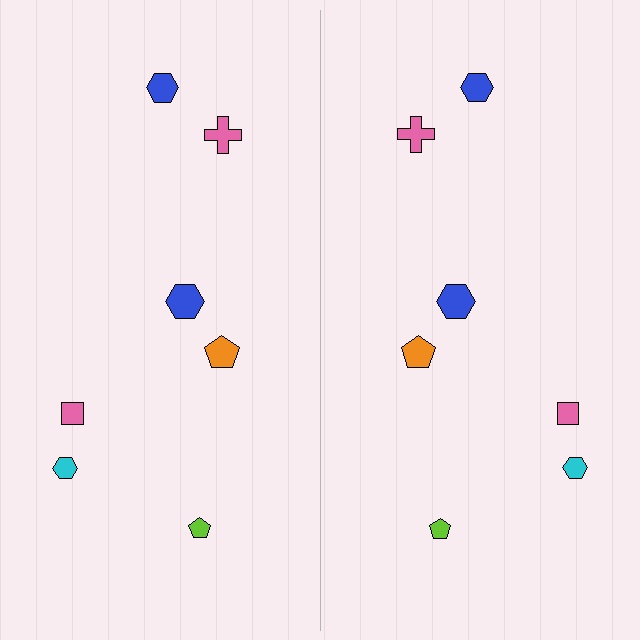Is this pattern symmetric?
Yes, this pattern has bilateral (reflection) symmetry.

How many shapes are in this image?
There are 14 shapes in this image.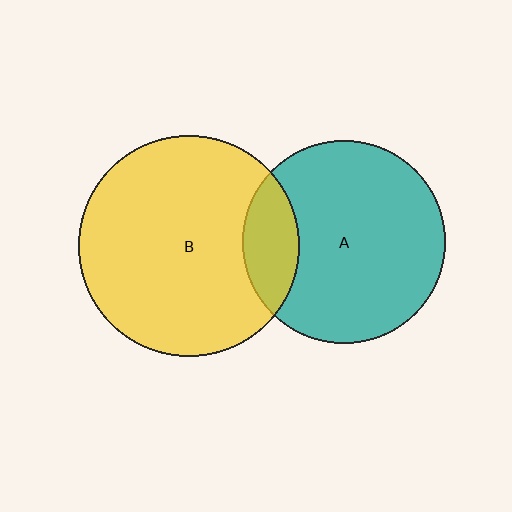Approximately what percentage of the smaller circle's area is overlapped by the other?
Approximately 15%.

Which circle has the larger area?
Circle B (yellow).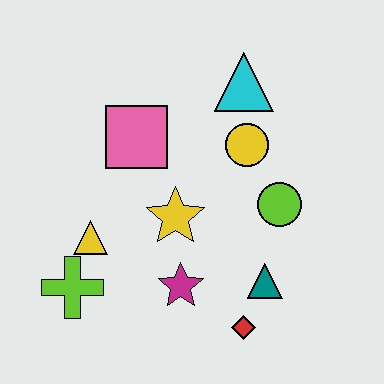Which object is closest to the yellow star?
The magenta star is closest to the yellow star.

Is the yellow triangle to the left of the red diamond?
Yes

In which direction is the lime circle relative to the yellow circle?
The lime circle is below the yellow circle.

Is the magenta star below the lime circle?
Yes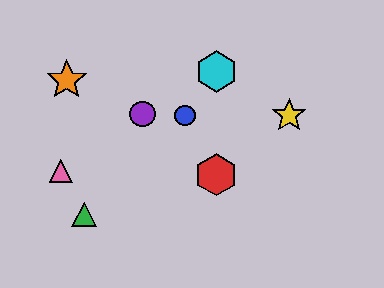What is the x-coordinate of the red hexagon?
The red hexagon is at x≈216.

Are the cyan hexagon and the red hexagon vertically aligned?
Yes, both are at x≈216.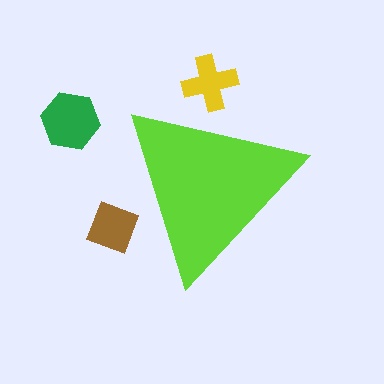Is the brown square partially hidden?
Yes, the brown square is partially hidden behind the lime triangle.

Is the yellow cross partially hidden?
Yes, the yellow cross is partially hidden behind the lime triangle.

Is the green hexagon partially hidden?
No, the green hexagon is fully visible.